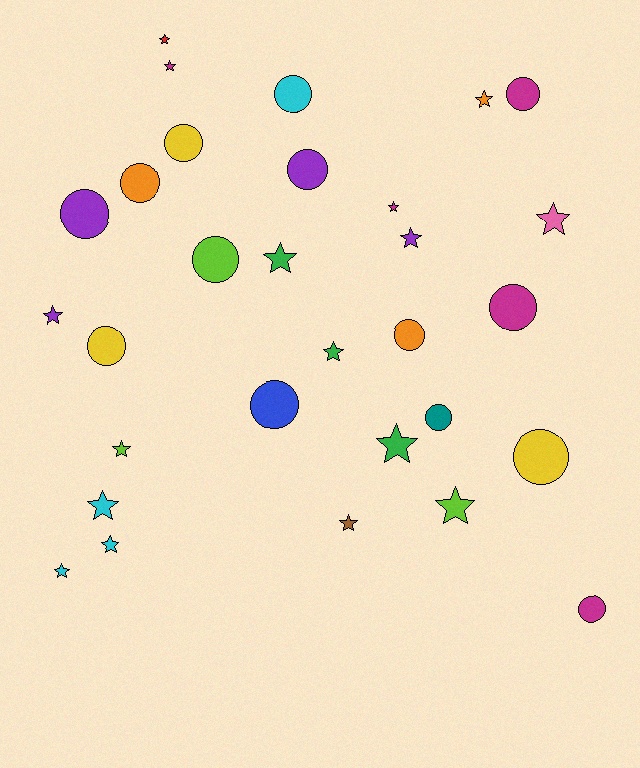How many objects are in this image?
There are 30 objects.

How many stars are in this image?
There are 16 stars.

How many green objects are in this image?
There are 3 green objects.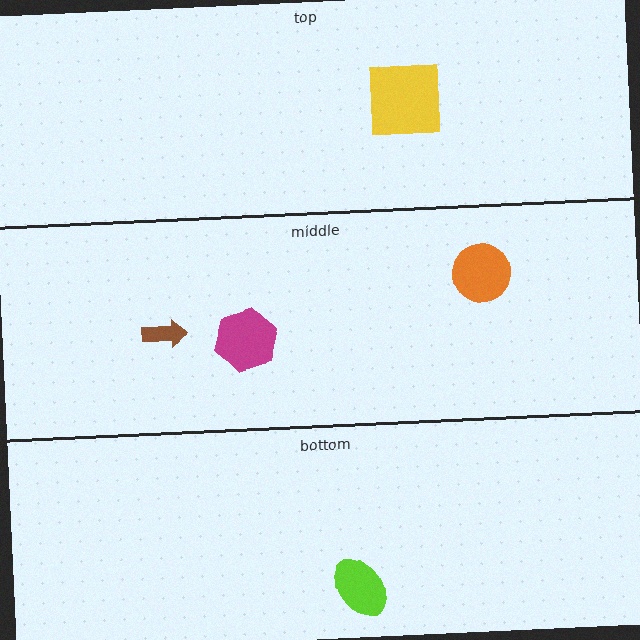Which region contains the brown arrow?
The middle region.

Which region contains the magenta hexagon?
The middle region.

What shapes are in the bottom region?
The lime ellipse.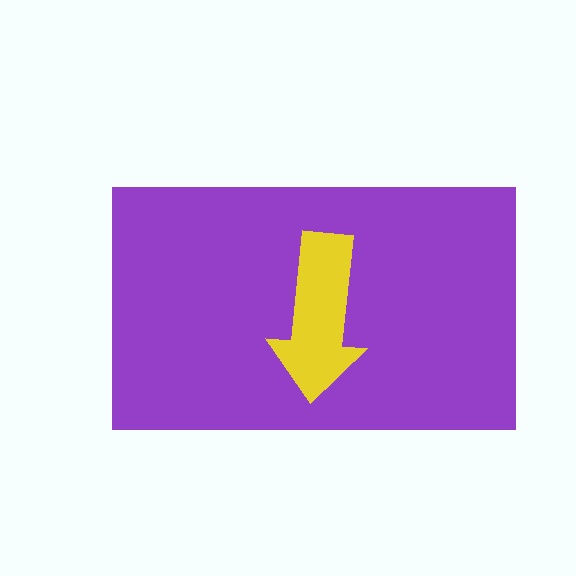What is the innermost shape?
The yellow arrow.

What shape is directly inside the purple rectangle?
The yellow arrow.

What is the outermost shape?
The purple rectangle.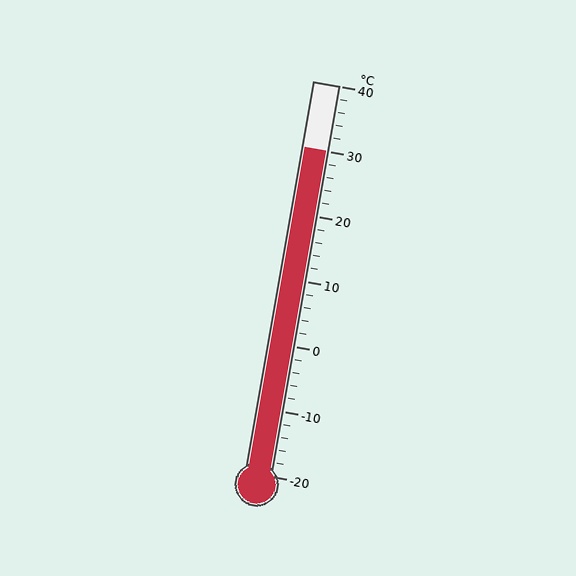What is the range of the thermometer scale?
The thermometer scale ranges from -20°C to 40°C.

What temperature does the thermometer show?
The thermometer shows approximately 30°C.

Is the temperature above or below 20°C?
The temperature is above 20°C.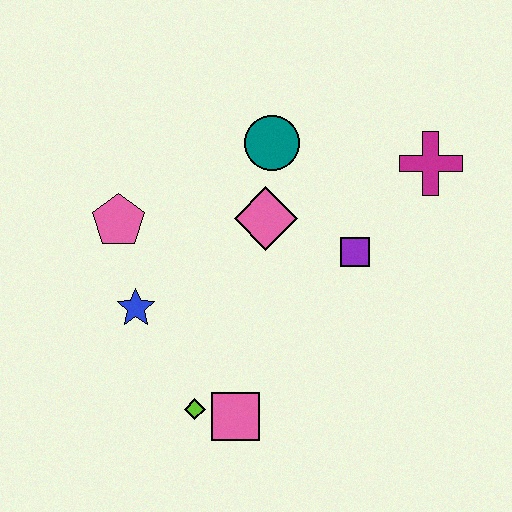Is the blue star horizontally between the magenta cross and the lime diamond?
No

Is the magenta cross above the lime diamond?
Yes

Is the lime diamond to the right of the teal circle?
No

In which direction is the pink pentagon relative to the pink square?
The pink pentagon is above the pink square.